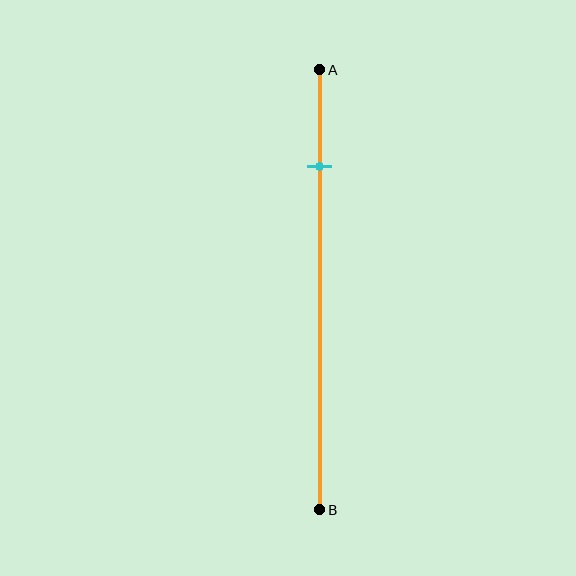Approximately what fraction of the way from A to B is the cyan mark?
The cyan mark is approximately 20% of the way from A to B.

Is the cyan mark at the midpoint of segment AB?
No, the mark is at about 20% from A, not at the 50% midpoint.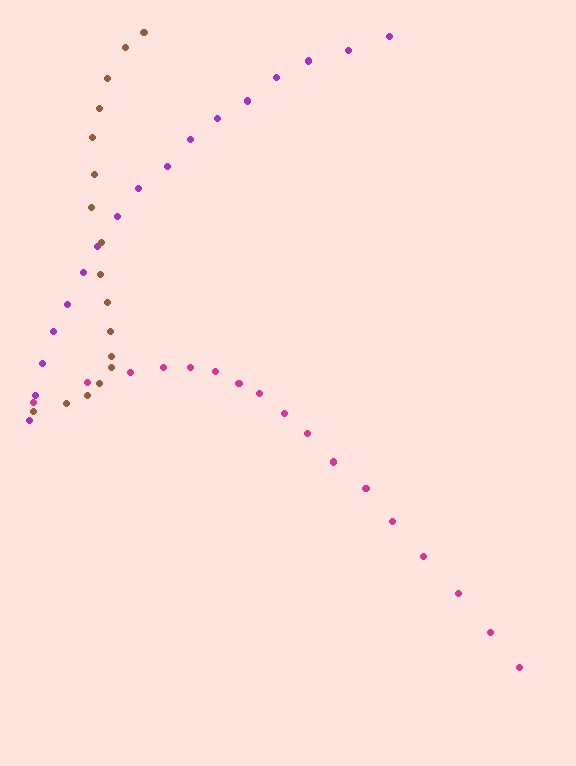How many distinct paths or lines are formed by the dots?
There are 3 distinct paths.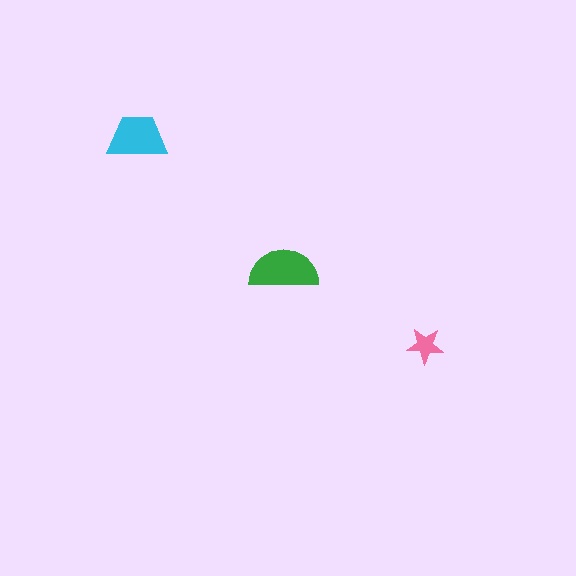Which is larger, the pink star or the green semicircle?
The green semicircle.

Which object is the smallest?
The pink star.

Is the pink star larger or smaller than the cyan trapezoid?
Smaller.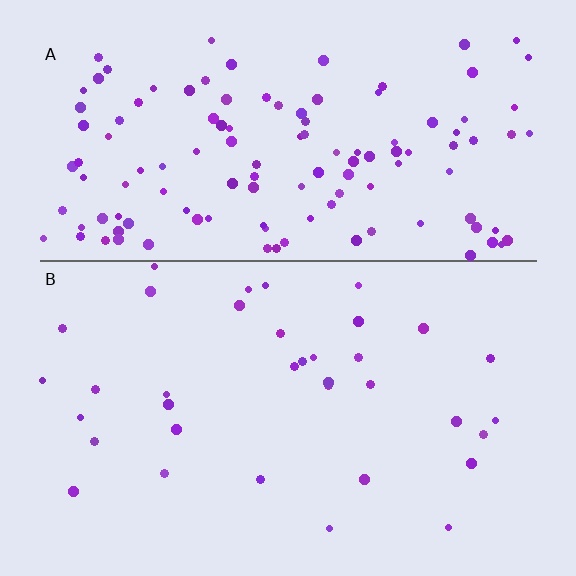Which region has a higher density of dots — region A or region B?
A (the top).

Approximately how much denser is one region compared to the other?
Approximately 3.6× — region A over region B.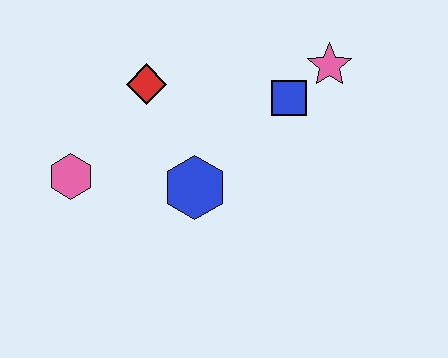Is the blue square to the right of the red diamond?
Yes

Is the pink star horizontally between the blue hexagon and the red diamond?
No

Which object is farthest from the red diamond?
The pink star is farthest from the red diamond.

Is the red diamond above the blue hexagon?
Yes